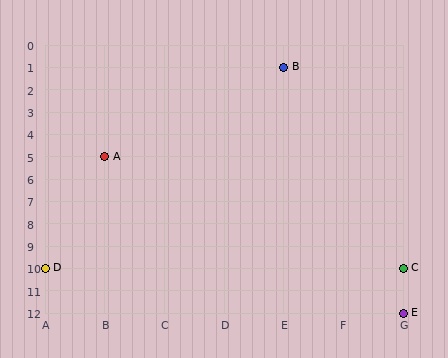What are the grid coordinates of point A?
Point A is at grid coordinates (B, 5).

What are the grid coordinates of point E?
Point E is at grid coordinates (G, 12).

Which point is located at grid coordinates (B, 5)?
Point A is at (B, 5).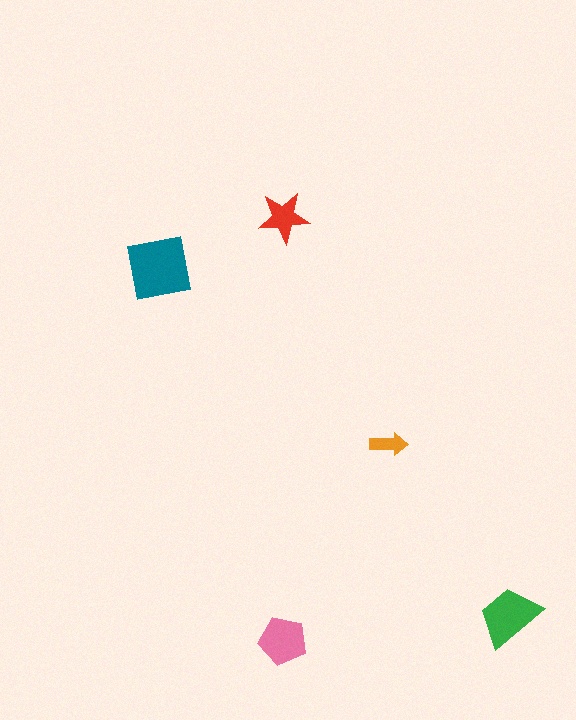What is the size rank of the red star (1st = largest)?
4th.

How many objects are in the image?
There are 5 objects in the image.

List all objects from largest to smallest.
The teal square, the green trapezoid, the pink pentagon, the red star, the orange arrow.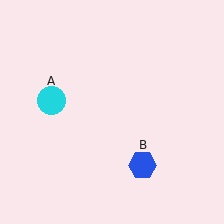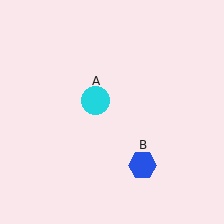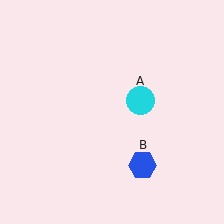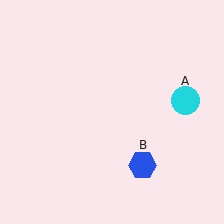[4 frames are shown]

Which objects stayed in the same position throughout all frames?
Blue hexagon (object B) remained stationary.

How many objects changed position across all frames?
1 object changed position: cyan circle (object A).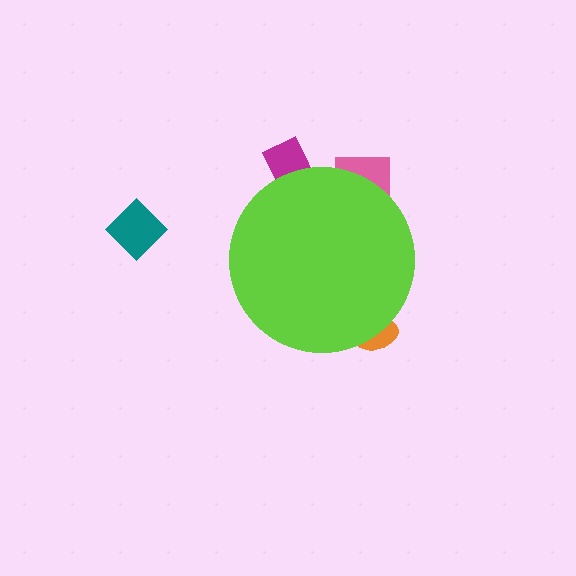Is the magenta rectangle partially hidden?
Yes, the magenta rectangle is partially hidden behind the lime circle.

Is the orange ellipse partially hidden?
Yes, the orange ellipse is partially hidden behind the lime circle.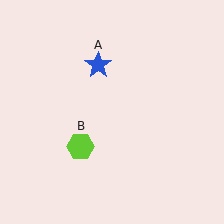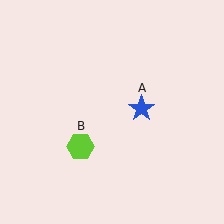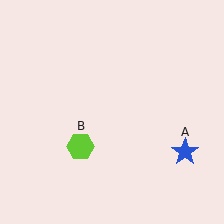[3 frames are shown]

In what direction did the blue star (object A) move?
The blue star (object A) moved down and to the right.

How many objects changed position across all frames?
1 object changed position: blue star (object A).